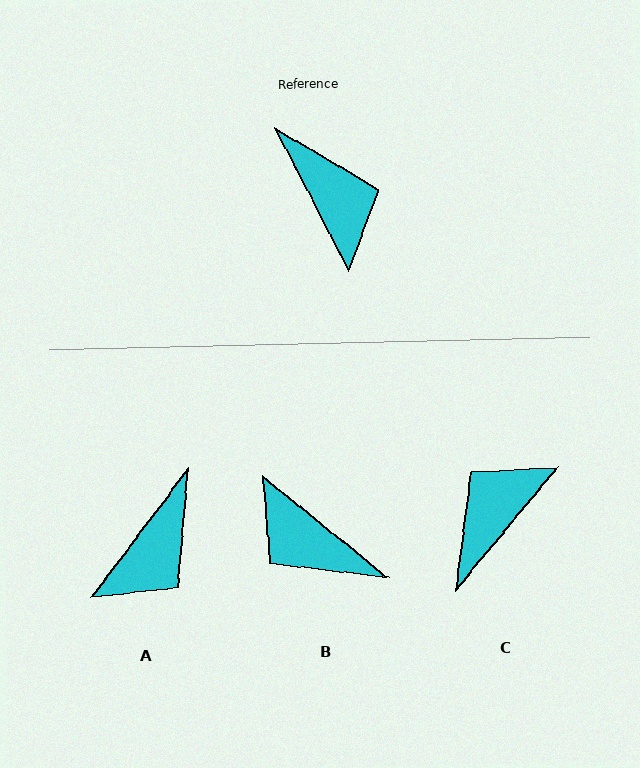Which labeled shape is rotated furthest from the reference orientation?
B, about 156 degrees away.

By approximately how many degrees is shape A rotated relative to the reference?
Approximately 64 degrees clockwise.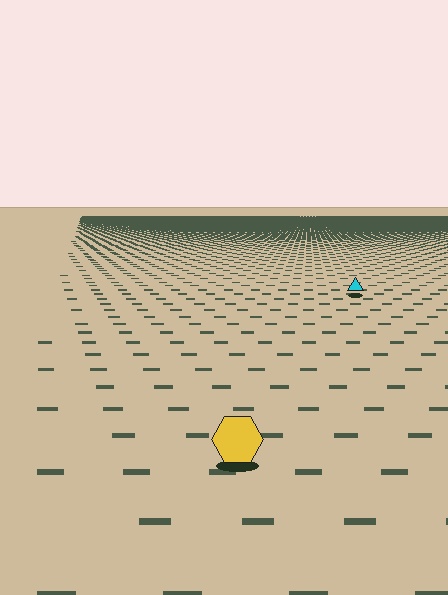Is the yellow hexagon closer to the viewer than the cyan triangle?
Yes. The yellow hexagon is closer — you can tell from the texture gradient: the ground texture is coarser near it.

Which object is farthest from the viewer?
The cyan triangle is farthest from the viewer. It appears smaller and the ground texture around it is denser.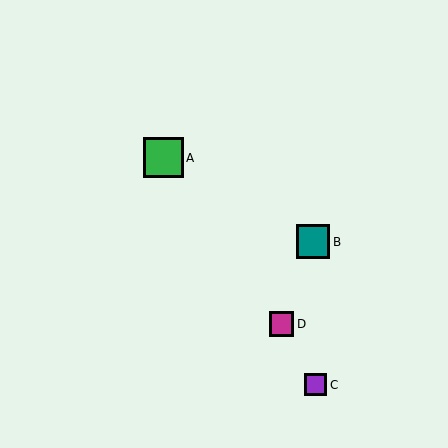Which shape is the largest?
The green square (labeled A) is the largest.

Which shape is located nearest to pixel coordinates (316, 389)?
The purple square (labeled C) at (316, 385) is nearest to that location.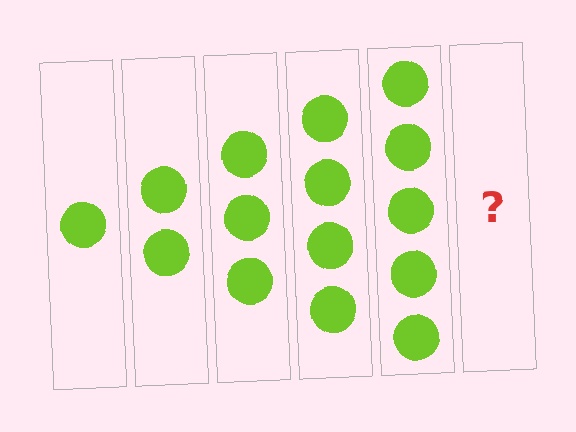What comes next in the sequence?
The next element should be 6 circles.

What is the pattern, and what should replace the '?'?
The pattern is that each step adds one more circle. The '?' should be 6 circles.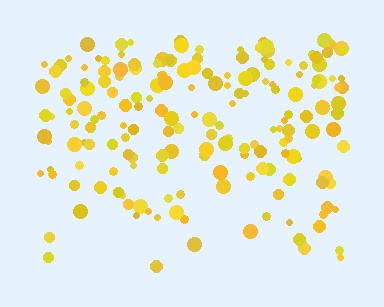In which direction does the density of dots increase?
From bottom to top, with the top side densest.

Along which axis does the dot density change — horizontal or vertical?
Vertical.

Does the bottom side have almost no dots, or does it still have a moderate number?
Still a moderate number, just noticeably fewer than the top.